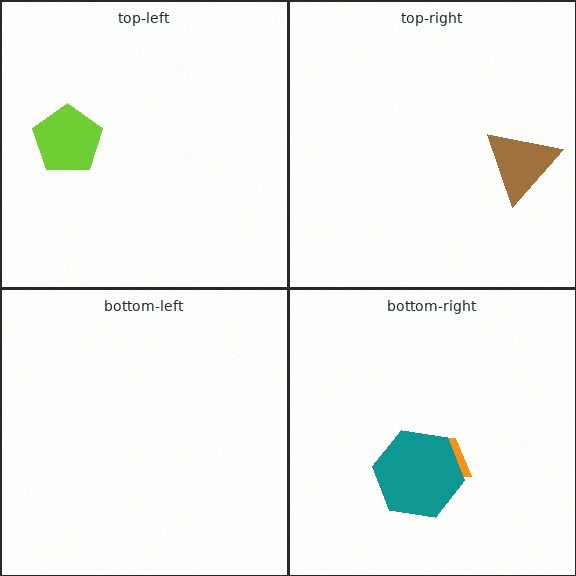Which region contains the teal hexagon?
The bottom-right region.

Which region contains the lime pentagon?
The top-left region.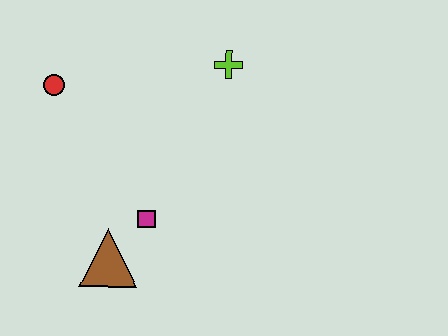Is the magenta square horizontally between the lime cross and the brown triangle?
Yes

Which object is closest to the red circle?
The magenta square is closest to the red circle.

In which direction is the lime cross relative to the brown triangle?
The lime cross is above the brown triangle.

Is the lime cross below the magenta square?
No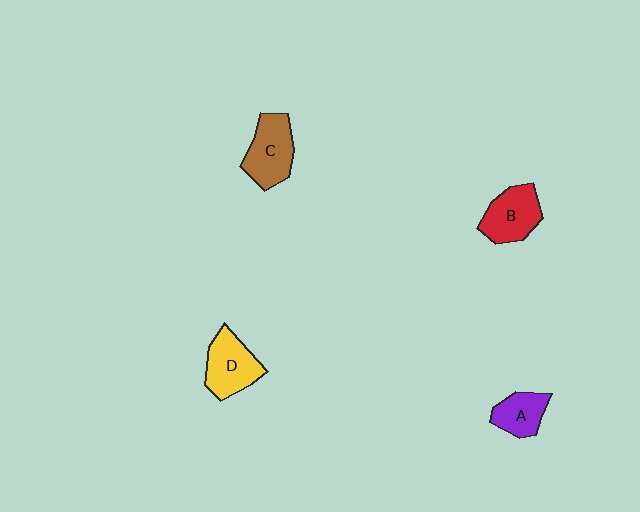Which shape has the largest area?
Shape C (brown).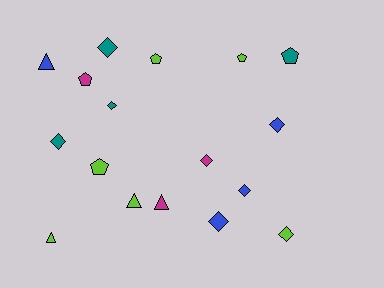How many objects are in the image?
There are 17 objects.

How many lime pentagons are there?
There are 3 lime pentagons.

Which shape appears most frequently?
Diamond, with 8 objects.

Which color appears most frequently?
Lime, with 6 objects.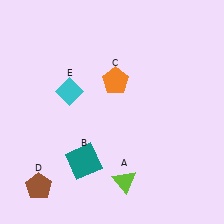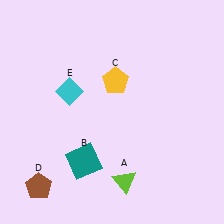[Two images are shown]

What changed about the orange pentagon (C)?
In Image 1, C is orange. In Image 2, it changed to yellow.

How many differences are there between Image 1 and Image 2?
There is 1 difference between the two images.